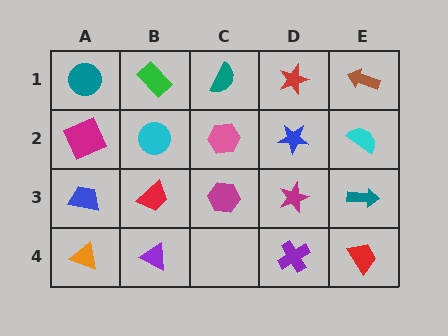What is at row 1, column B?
A green rectangle.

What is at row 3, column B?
A red trapezoid.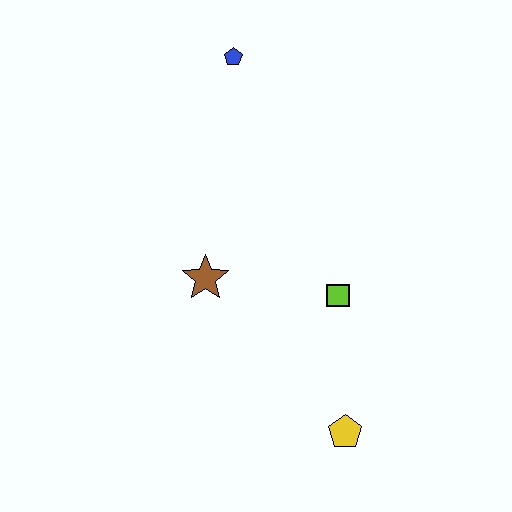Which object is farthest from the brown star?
The blue pentagon is farthest from the brown star.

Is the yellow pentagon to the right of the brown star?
Yes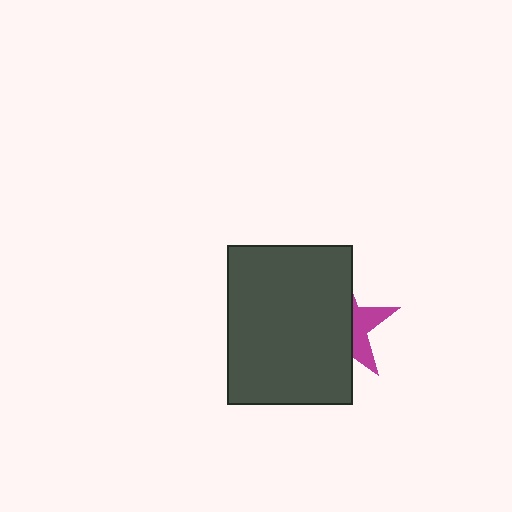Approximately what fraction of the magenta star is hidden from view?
Roughly 67% of the magenta star is hidden behind the dark gray rectangle.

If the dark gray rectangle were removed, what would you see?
You would see the complete magenta star.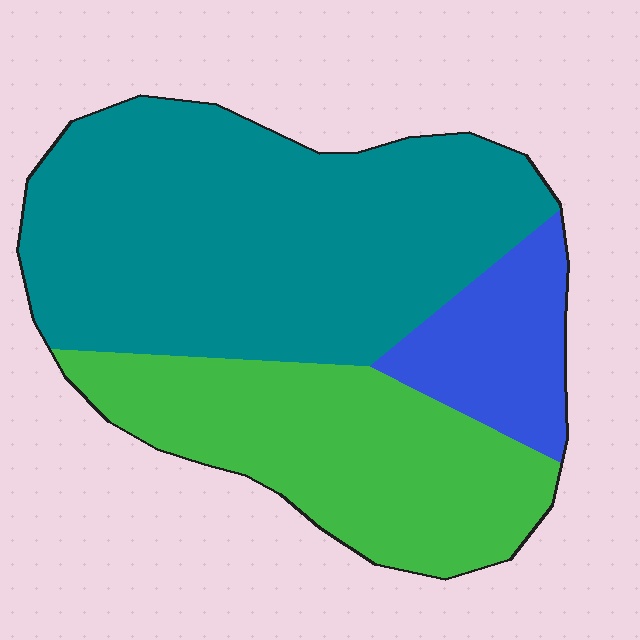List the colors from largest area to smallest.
From largest to smallest: teal, green, blue.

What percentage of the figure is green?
Green covers around 30% of the figure.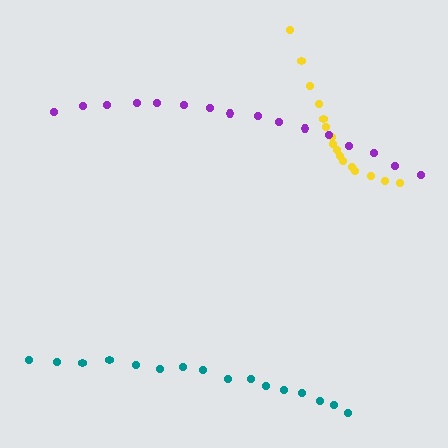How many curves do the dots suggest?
There are 3 distinct paths.